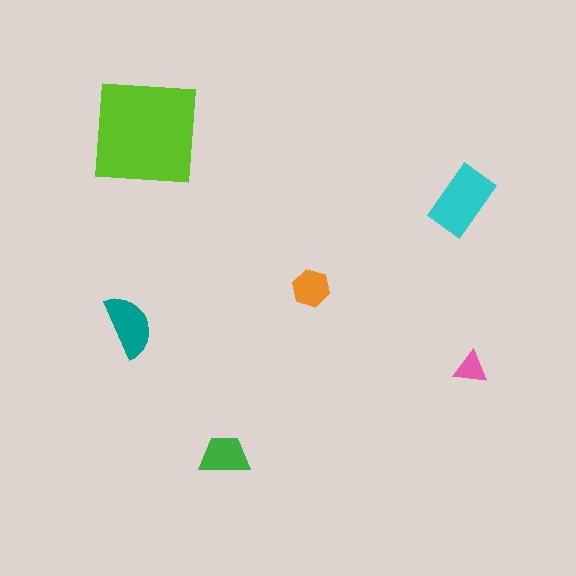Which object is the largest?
The lime square.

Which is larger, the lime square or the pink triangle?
The lime square.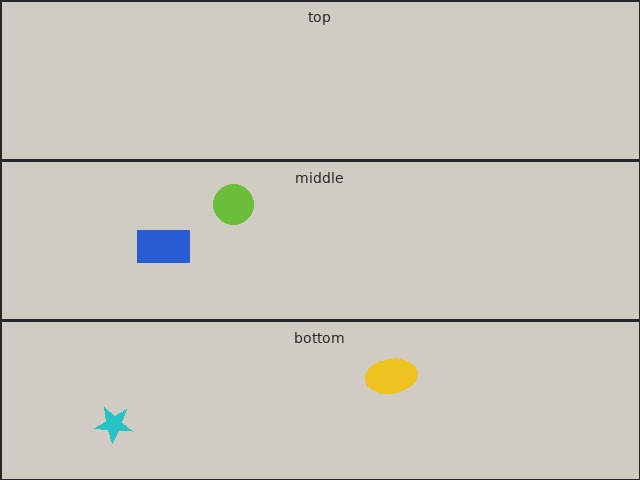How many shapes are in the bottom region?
2.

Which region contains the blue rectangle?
The middle region.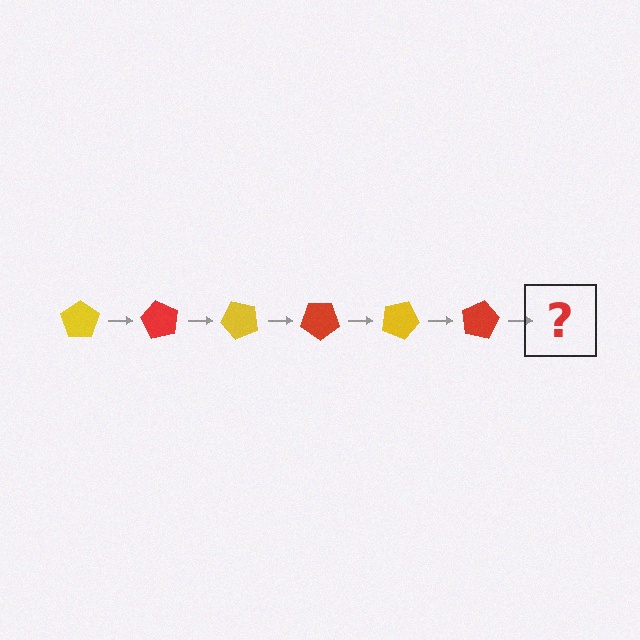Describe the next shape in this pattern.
It should be a yellow pentagon, rotated 360 degrees from the start.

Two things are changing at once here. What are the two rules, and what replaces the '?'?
The two rules are that it rotates 60 degrees each step and the color cycles through yellow and red. The '?' should be a yellow pentagon, rotated 360 degrees from the start.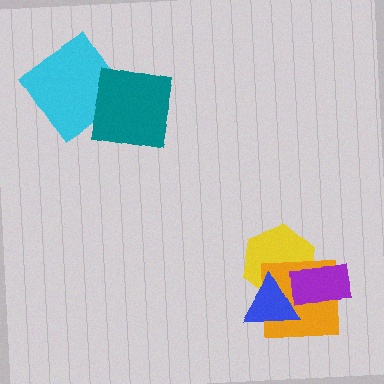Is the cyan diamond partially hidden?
Yes, it is partially covered by another shape.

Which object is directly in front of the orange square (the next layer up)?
The purple rectangle is directly in front of the orange square.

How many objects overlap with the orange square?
3 objects overlap with the orange square.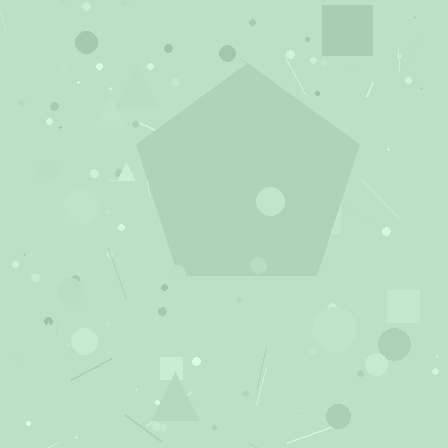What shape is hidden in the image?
A pentagon is hidden in the image.